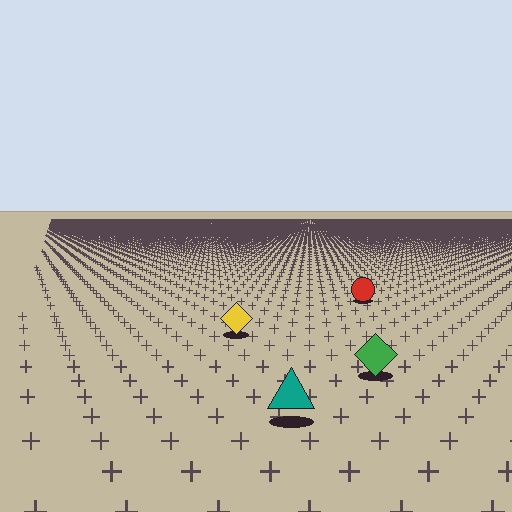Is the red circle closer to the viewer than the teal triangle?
No. The teal triangle is closer — you can tell from the texture gradient: the ground texture is coarser near it.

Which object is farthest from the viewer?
The red circle is farthest from the viewer. It appears smaller and the ground texture around it is denser.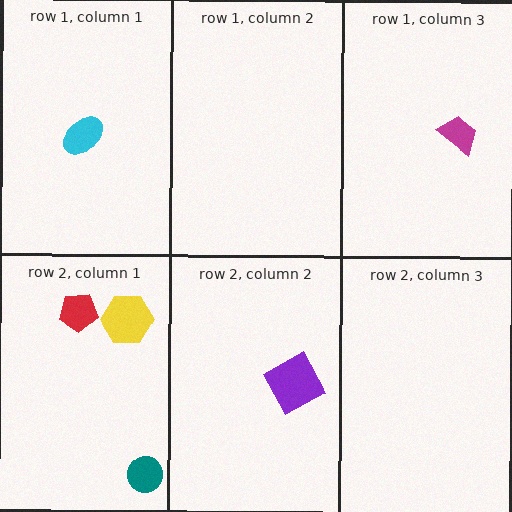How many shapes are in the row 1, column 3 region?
1.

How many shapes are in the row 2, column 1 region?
3.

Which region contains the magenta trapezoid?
The row 1, column 3 region.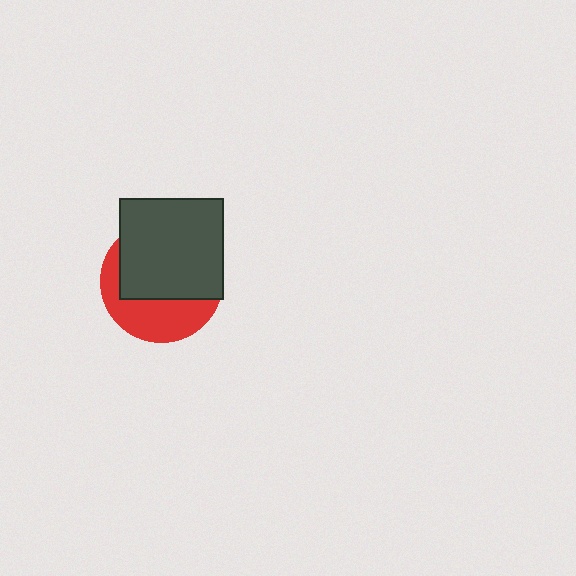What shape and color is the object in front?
The object in front is a dark gray rectangle.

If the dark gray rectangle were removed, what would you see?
You would see the complete red circle.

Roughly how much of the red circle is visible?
A small part of it is visible (roughly 40%).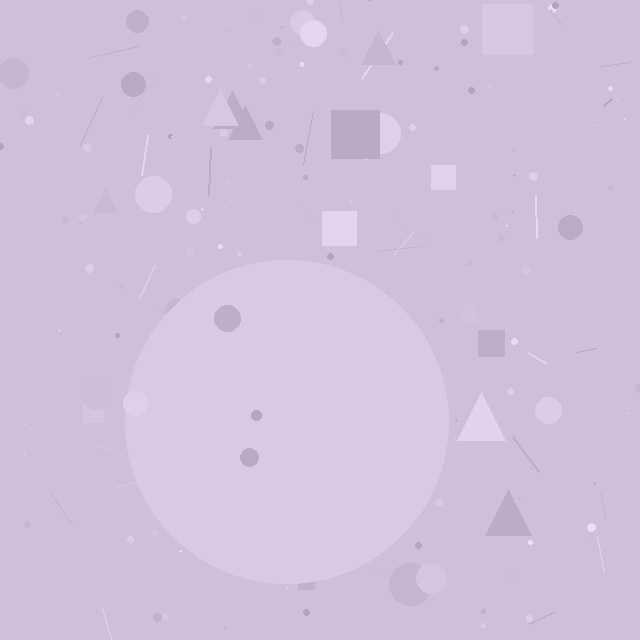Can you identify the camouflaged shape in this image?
The camouflaged shape is a circle.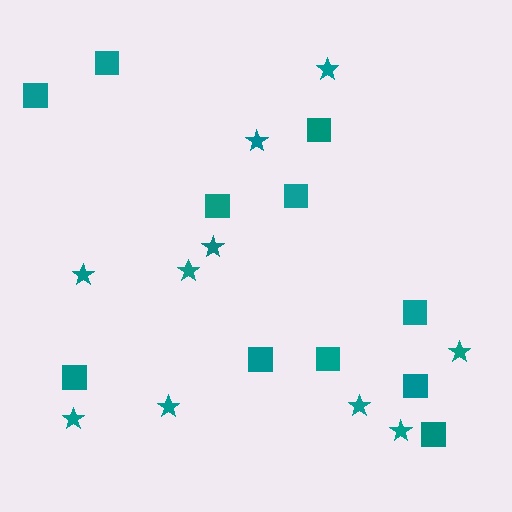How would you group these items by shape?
There are 2 groups: one group of stars (10) and one group of squares (11).